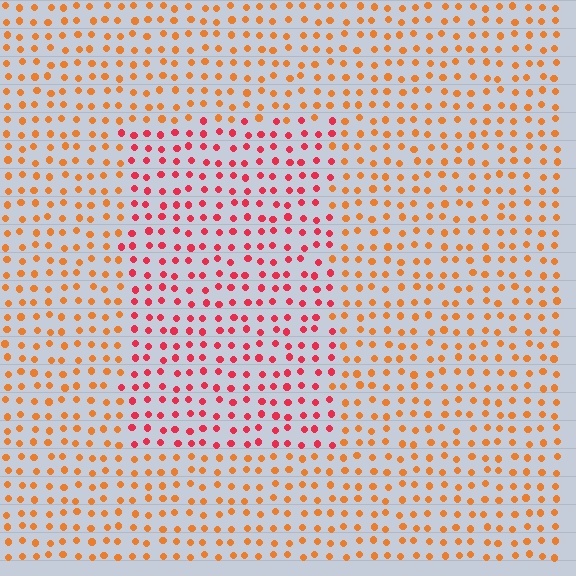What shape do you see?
I see a rectangle.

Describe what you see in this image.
The image is filled with small orange elements in a uniform arrangement. A rectangle-shaped region is visible where the elements are tinted to a slightly different hue, forming a subtle color boundary.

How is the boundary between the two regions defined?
The boundary is defined purely by a slight shift in hue (about 36 degrees). Spacing, size, and orientation are identical on both sides.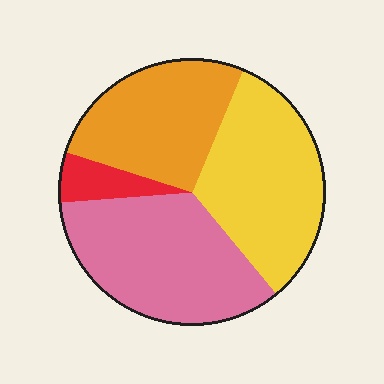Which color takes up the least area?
Red, at roughly 5%.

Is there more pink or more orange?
Pink.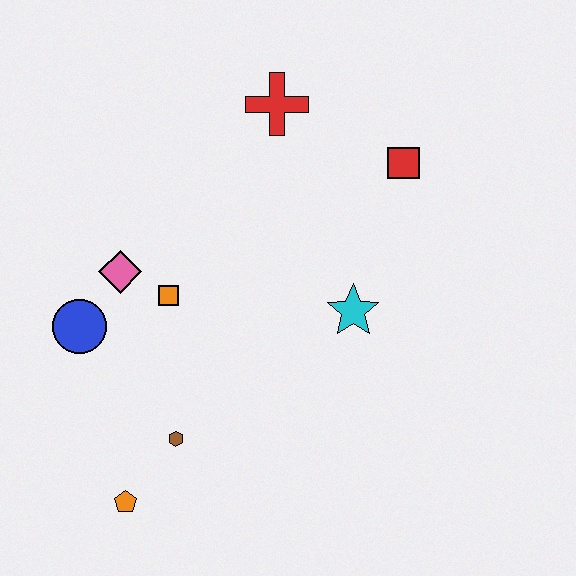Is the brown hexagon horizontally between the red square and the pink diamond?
Yes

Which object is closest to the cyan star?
The red square is closest to the cyan star.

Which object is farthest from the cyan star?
The orange pentagon is farthest from the cyan star.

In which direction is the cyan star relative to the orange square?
The cyan star is to the right of the orange square.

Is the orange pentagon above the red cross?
No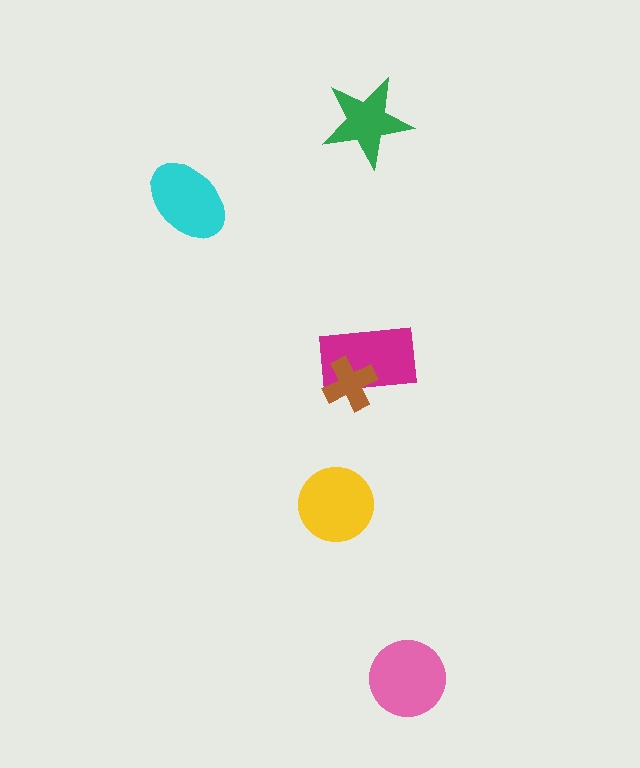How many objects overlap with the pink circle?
0 objects overlap with the pink circle.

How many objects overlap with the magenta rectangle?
1 object overlaps with the magenta rectangle.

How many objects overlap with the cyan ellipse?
0 objects overlap with the cyan ellipse.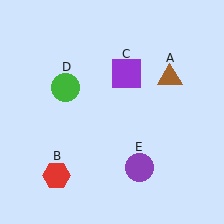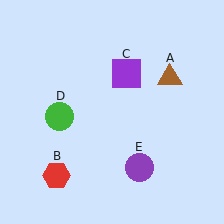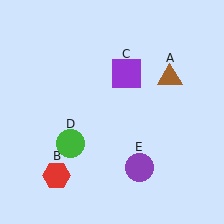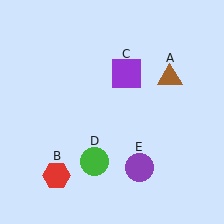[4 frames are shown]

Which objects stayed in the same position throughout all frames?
Brown triangle (object A) and red hexagon (object B) and purple square (object C) and purple circle (object E) remained stationary.